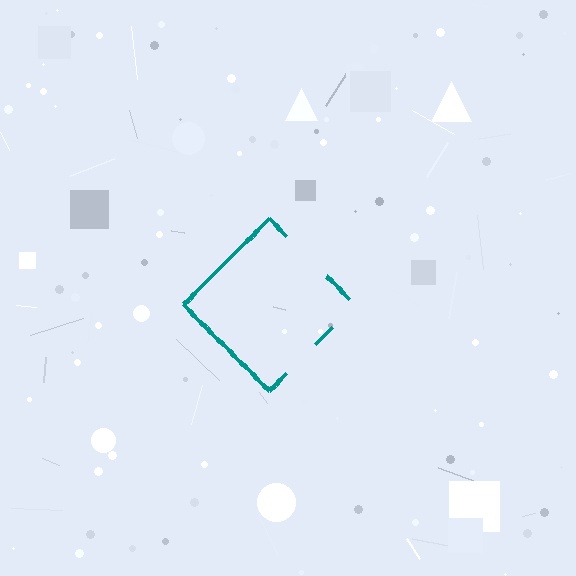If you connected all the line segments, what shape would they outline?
They would outline a diamond.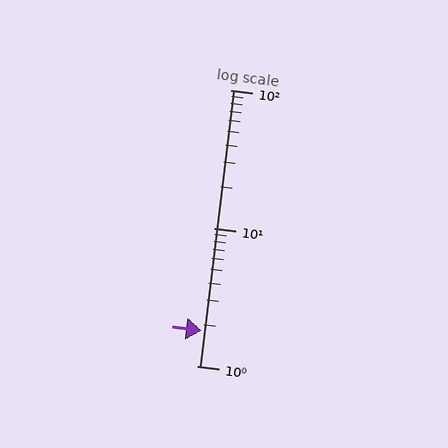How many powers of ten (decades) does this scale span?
The scale spans 2 decades, from 1 to 100.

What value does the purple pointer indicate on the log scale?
The pointer indicates approximately 1.8.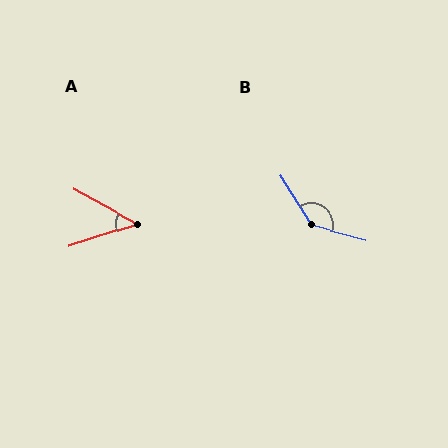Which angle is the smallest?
A, at approximately 46 degrees.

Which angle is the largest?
B, at approximately 138 degrees.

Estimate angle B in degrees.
Approximately 138 degrees.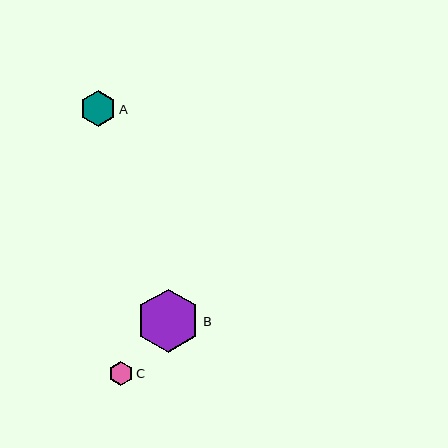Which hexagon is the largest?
Hexagon B is the largest with a size of approximately 63 pixels.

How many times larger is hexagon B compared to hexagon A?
Hexagon B is approximately 1.8 times the size of hexagon A.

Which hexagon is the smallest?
Hexagon C is the smallest with a size of approximately 23 pixels.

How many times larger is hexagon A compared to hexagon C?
Hexagon A is approximately 1.5 times the size of hexagon C.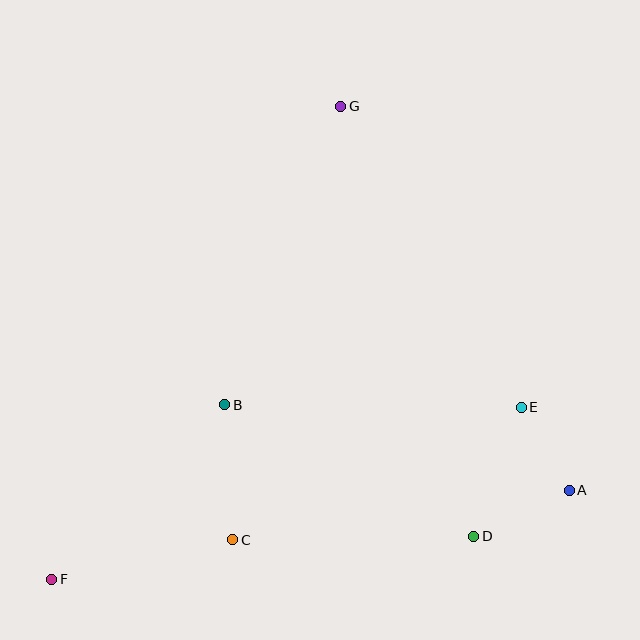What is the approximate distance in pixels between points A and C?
The distance between A and C is approximately 340 pixels.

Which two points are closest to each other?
Points A and E are closest to each other.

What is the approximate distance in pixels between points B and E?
The distance between B and E is approximately 296 pixels.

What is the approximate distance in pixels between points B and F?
The distance between B and F is approximately 246 pixels.